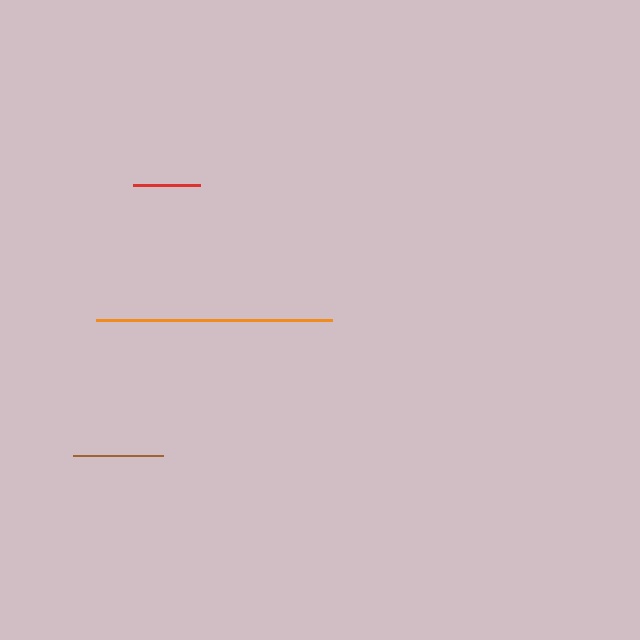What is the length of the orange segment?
The orange segment is approximately 236 pixels long.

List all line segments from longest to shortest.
From longest to shortest: orange, brown, red.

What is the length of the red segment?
The red segment is approximately 67 pixels long.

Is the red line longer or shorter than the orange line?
The orange line is longer than the red line.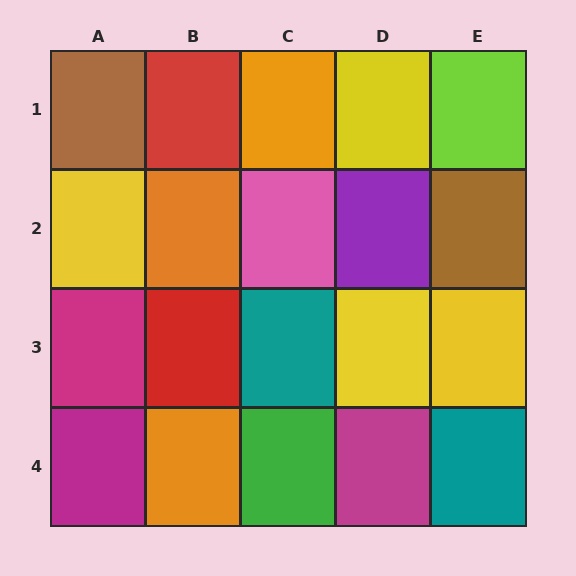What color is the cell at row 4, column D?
Magenta.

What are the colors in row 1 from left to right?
Brown, red, orange, yellow, lime.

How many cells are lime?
1 cell is lime.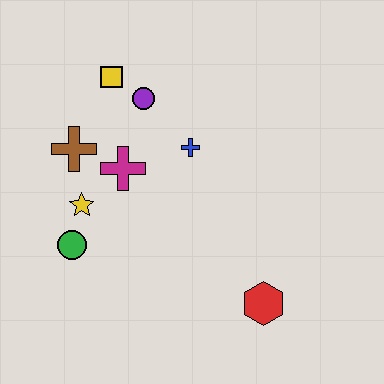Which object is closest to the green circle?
The yellow star is closest to the green circle.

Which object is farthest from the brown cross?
The red hexagon is farthest from the brown cross.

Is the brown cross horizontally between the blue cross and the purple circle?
No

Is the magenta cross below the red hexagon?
No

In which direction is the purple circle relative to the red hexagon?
The purple circle is above the red hexagon.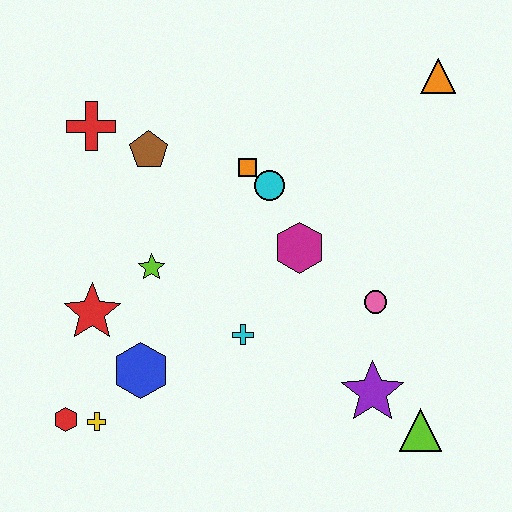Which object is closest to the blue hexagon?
The yellow cross is closest to the blue hexagon.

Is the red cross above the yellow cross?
Yes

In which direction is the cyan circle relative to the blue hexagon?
The cyan circle is above the blue hexagon.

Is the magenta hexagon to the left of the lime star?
No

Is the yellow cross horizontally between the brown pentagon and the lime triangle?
No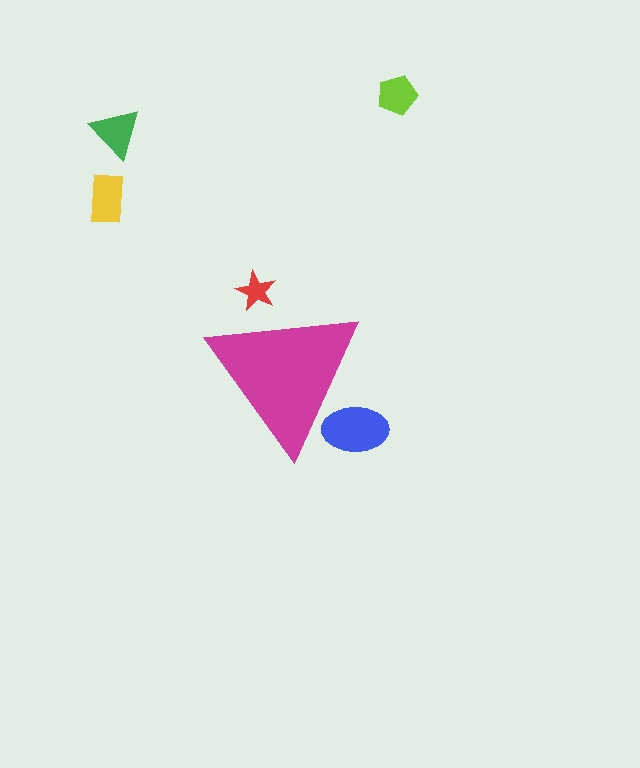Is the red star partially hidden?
Yes, the red star is partially hidden behind the magenta triangle.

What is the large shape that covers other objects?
A magenta triangle.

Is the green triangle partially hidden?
No, the green triangle is fully visible.